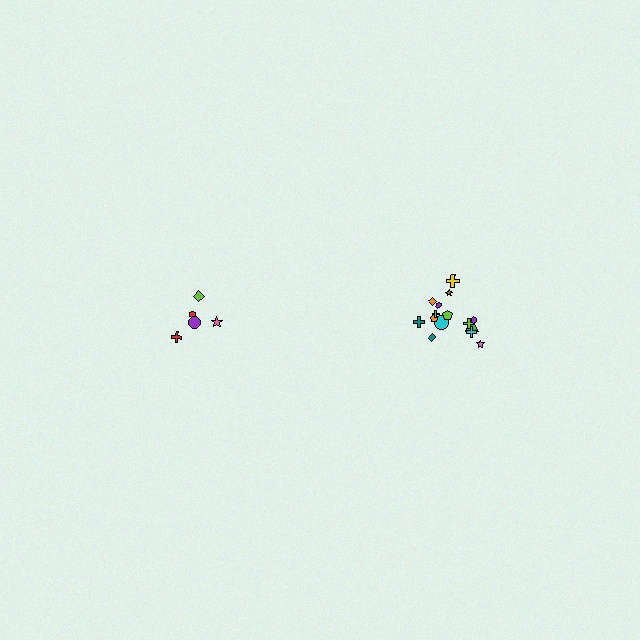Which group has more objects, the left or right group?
The right group.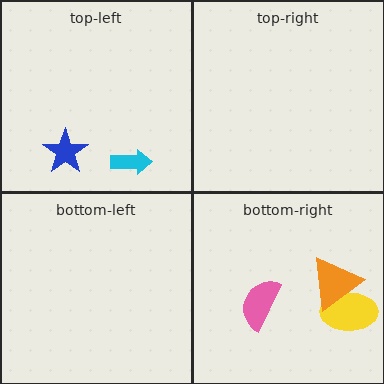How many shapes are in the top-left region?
2.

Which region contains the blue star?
The top-left region.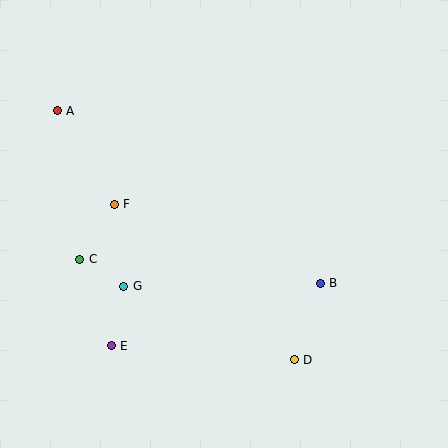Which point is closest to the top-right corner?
Point B is closest to the top-right corner.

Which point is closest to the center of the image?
Point F at (114, 204) is closest to the center.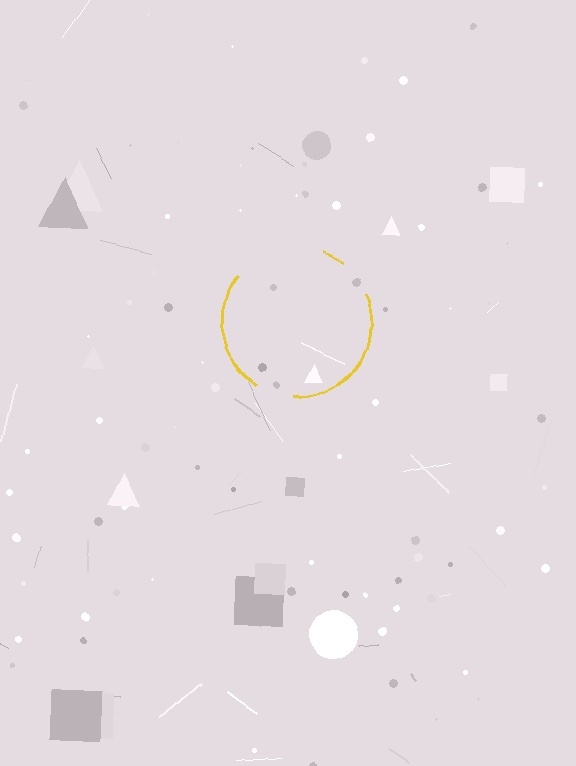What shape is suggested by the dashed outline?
The dashed outline suggests a circle.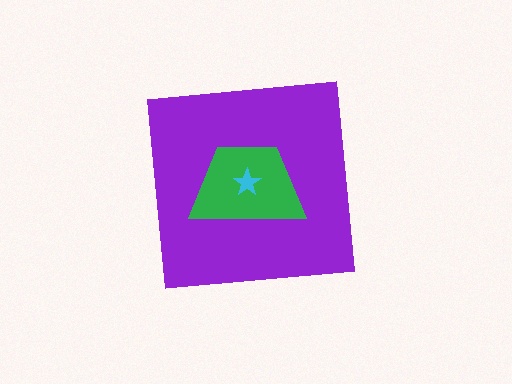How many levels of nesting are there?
3.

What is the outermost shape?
The purple square.